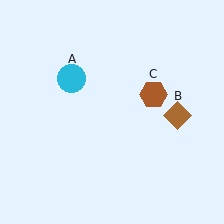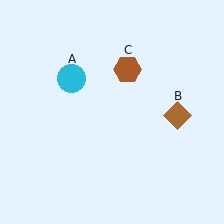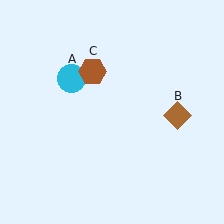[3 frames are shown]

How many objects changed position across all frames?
1 object changed position: brown hexagon (object C).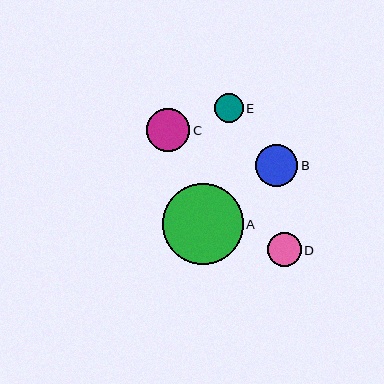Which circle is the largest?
Circle A is the largest with a size of approximately 81 pixels.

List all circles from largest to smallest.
From largest to smallest: A, C, B, D, E.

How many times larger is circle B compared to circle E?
Circle B is approximately 1.5 times the size of circle E.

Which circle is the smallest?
Circle E is the smallest with a size of approximately 29 pixels.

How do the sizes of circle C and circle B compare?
Circle C and circle B are approximately the same size.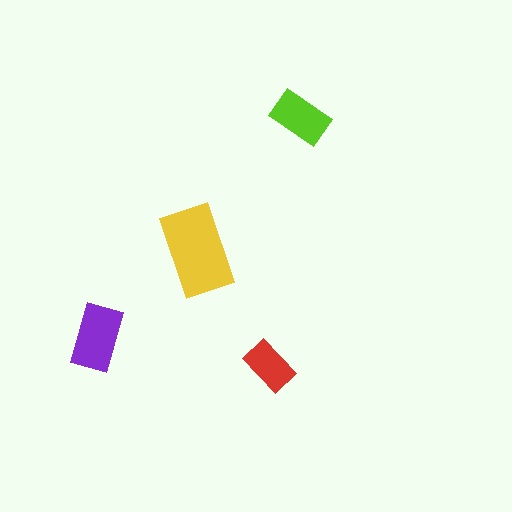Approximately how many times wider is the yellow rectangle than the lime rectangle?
About 1.5 times wider.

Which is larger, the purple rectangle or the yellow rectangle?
The yellow one.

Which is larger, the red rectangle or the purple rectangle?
The purple one.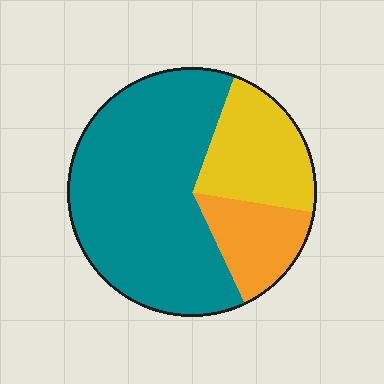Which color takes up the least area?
Orange, at roughly 15%.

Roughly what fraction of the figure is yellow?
Yellow takes up about one fifth (1/5) of the figure.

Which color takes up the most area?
Teal, at roughly 65%.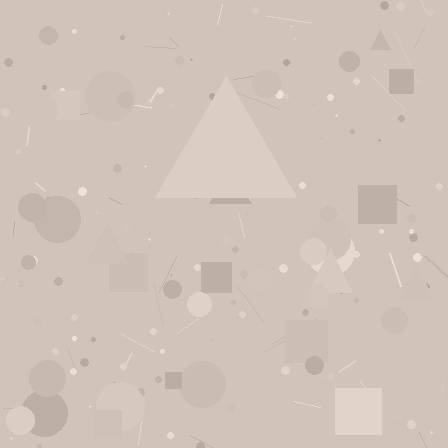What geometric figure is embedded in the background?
A triangle is embedded in the background.